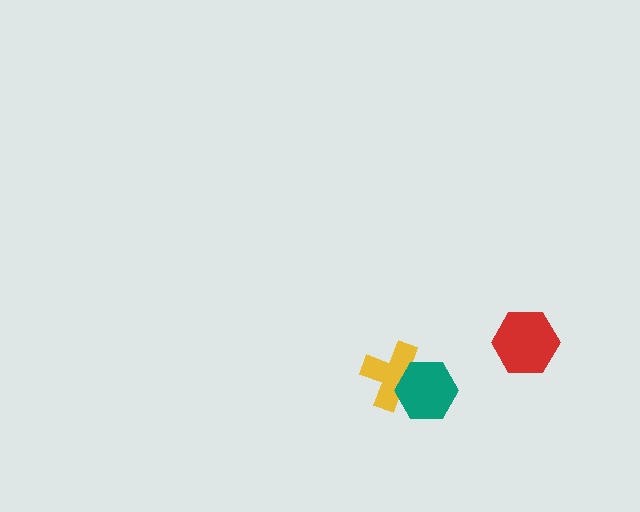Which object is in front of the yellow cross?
The teal hexagon is in front of the yellow cross.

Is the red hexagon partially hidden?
No, no other shape covers it.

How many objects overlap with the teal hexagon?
1 object overlaps with the teal hexagon.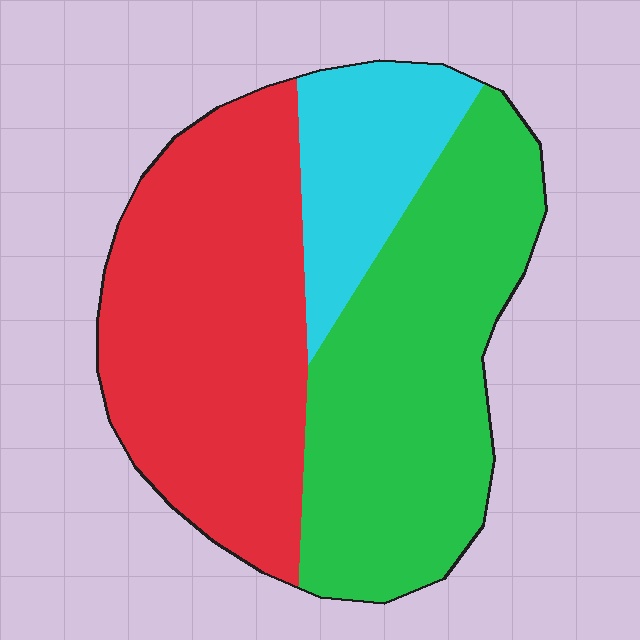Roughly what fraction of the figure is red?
Red covers about 45% of the figure.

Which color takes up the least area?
Cyan, at roughly 15%.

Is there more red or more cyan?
Red.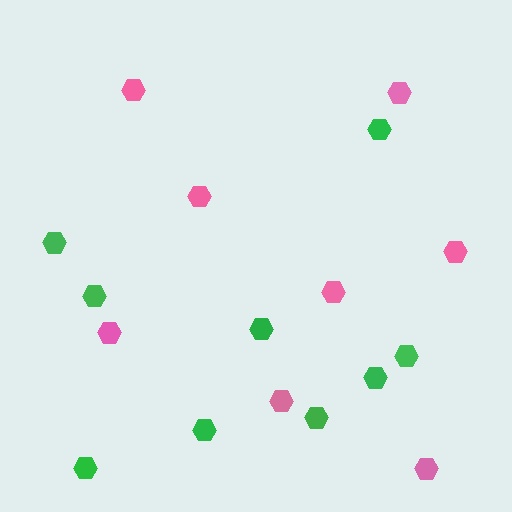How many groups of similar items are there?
There are 2 groups: one group of green hexagons (9) and one group of pink hexagons (8).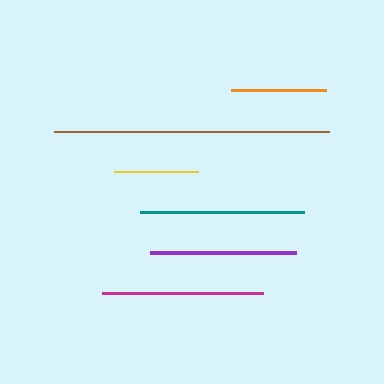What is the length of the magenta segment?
The magenta segment is approximately 161 pixels long.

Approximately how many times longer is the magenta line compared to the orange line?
The magenta line is approximately 1.7 times the length of the orange line.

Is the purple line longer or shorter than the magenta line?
The magenta line is longer than the purple line.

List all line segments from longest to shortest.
From longest to shortest: brown, teal, magenta, purple, orange, yellow.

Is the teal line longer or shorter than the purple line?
The teal line is longer than the purple line.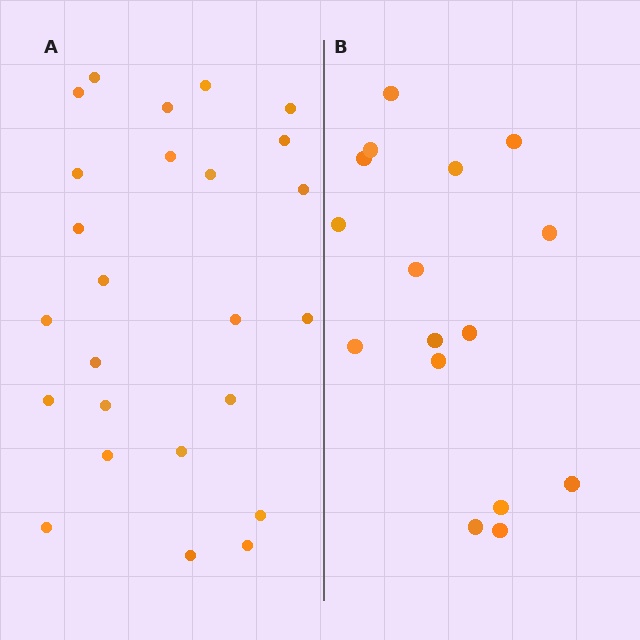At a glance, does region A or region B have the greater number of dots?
Region A (the left region) has more dots.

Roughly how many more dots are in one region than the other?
Region A has roughly 8 or so more dots than region B.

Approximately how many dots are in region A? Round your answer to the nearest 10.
About 20 dots. (The exact count is 25, which rounds to 20.)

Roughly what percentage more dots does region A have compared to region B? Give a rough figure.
About 55% more.